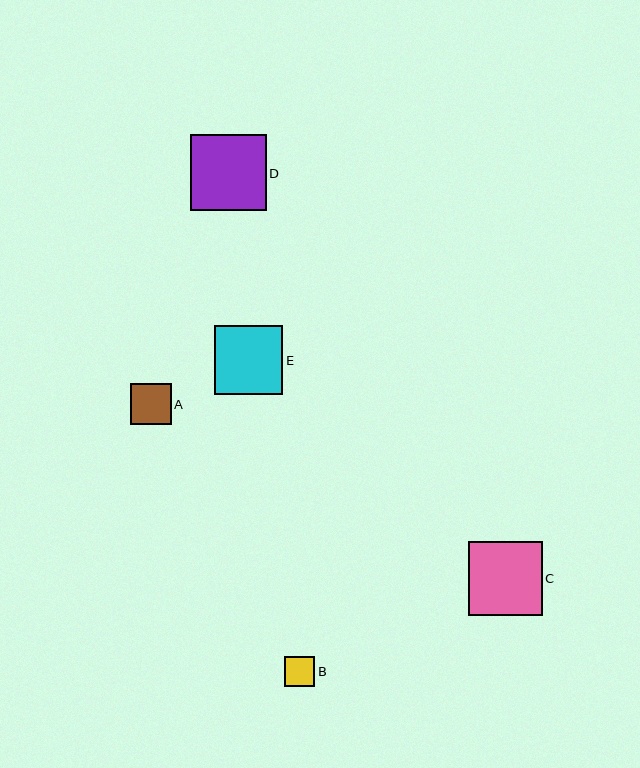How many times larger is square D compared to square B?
Square D is approximately 2.5 times the size of square B.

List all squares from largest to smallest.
From largest to smallest: D, C, E, A, B.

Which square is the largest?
Square D is the largest with a size of approximately 76 pixels.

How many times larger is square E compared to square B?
Square E is approximately 2.3 times the size of square B.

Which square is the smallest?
Square B is the smallest with a size of approximately 30 pixels.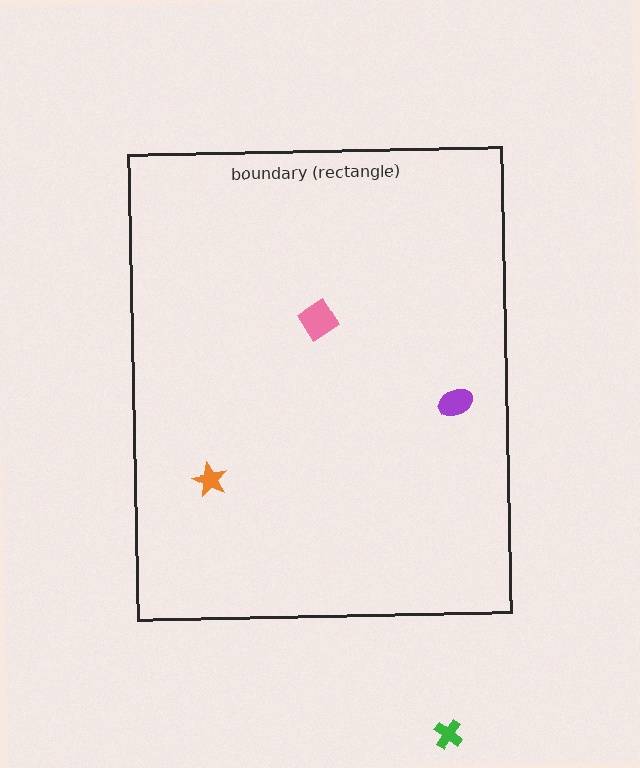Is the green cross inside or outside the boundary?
Outside.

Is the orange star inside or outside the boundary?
Inside.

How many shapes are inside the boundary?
3 inside, 1 outside.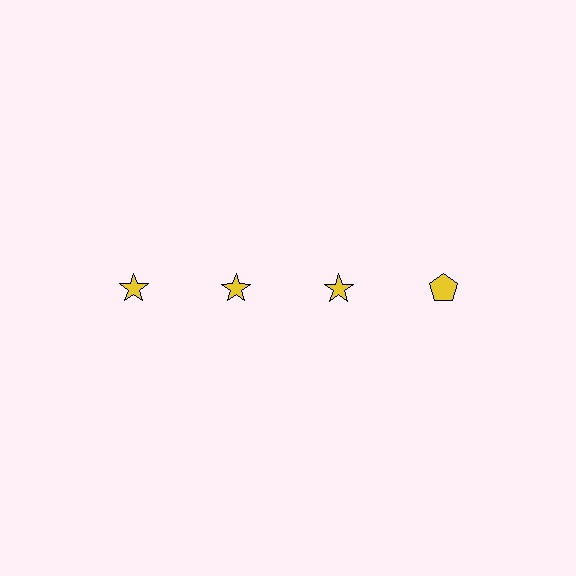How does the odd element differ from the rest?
It has a different shape: pentagon instead of star.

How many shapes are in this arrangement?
There are 4 shapes arranged in a grid pattern.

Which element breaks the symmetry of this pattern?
The yellow pentagon in the top row, second from right column breaks the symmetry. All other shapes are yellow stars.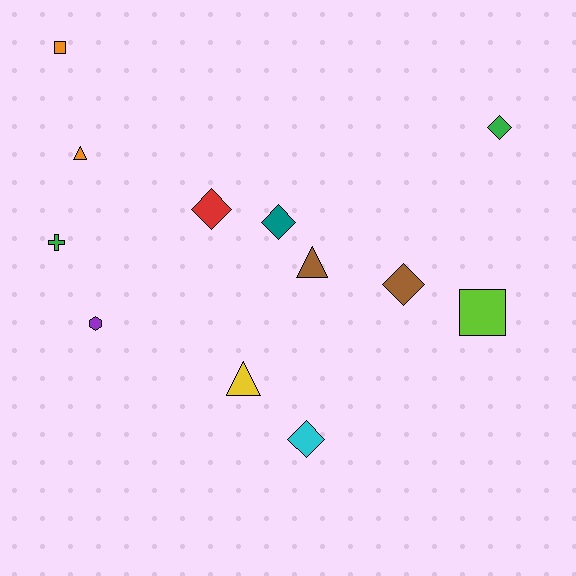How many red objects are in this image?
There is 1 red object.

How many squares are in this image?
There are 2 squares.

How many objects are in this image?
There are 12 objects.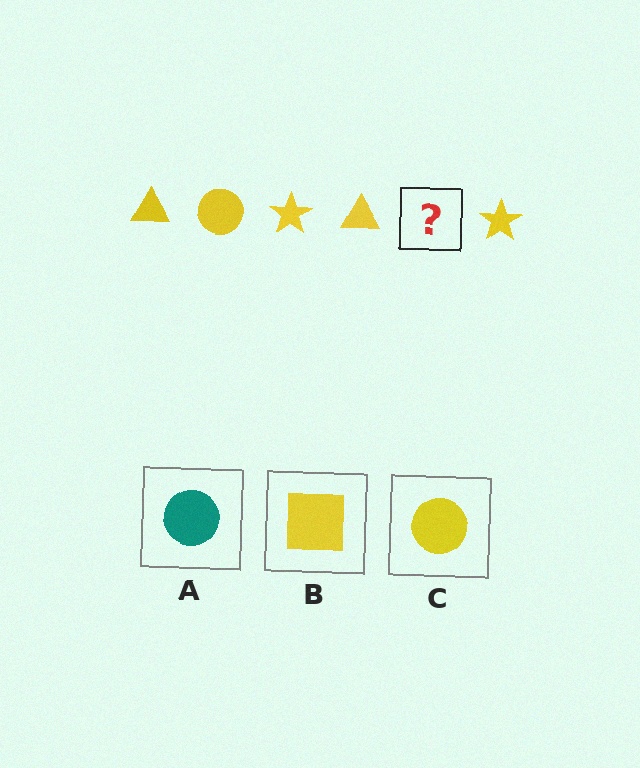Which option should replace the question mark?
Option C.